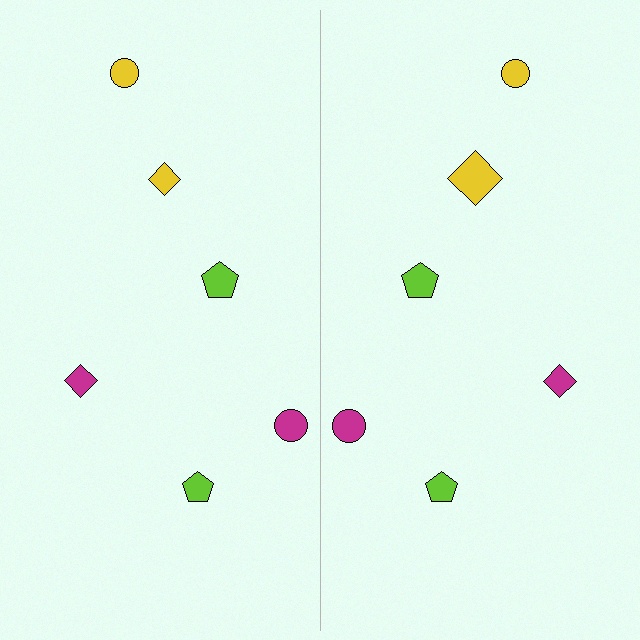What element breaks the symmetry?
The yellow diamond on the right side has a different size than its mirror counterpart.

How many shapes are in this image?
There are 12 shapes in this image.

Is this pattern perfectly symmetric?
No, the pattern is not perfectly symmetric. The yellow diamond on the right side has a different size than its mirror counterpart.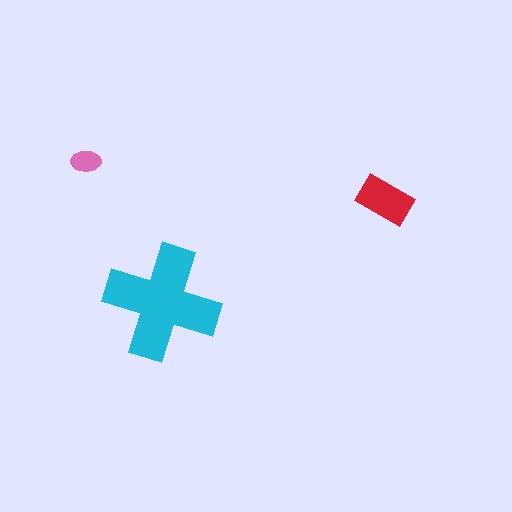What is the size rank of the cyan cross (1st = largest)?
1st.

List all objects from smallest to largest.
The pink ellipse, the red rectangle, the cyan cross.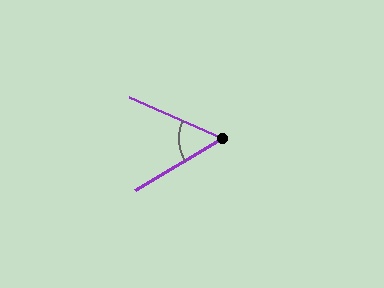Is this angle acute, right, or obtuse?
It is acute.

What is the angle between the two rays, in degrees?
Approximately 55 degrees.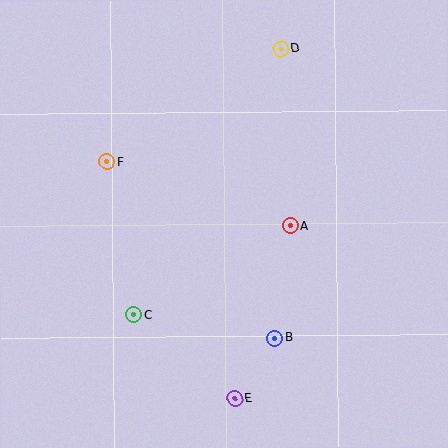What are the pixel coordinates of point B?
Point B is at (275, 338).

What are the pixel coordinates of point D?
Point D is at (281, 49).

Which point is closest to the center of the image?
Point A at (290, 226) is closest to the center.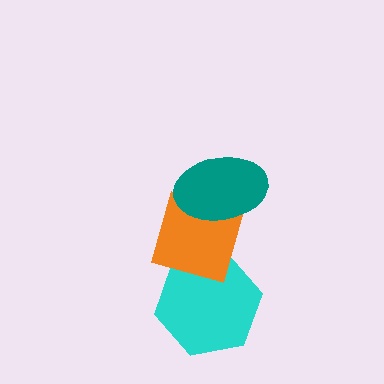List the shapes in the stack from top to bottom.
From top to bottom: the teal ellipse, the orange diamond, the cyan hexagon.